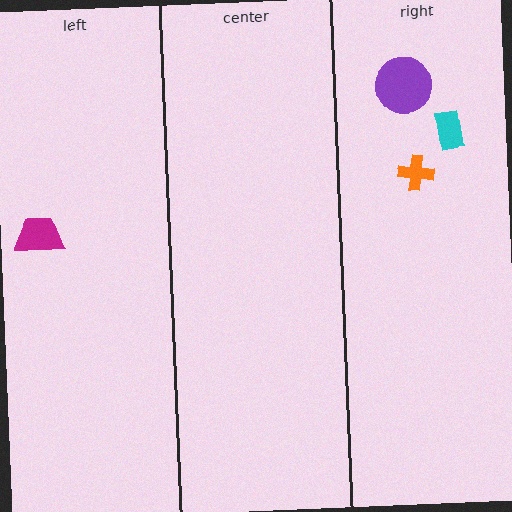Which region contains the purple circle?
The right region.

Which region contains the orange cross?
The right region.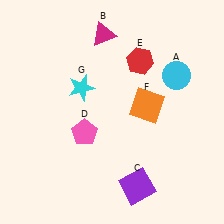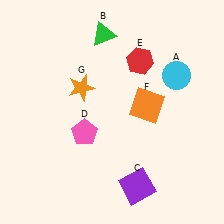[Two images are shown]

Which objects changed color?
B changed from magenta to green. G changed from cyan to orange.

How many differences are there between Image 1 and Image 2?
There are 2 differences between the two images.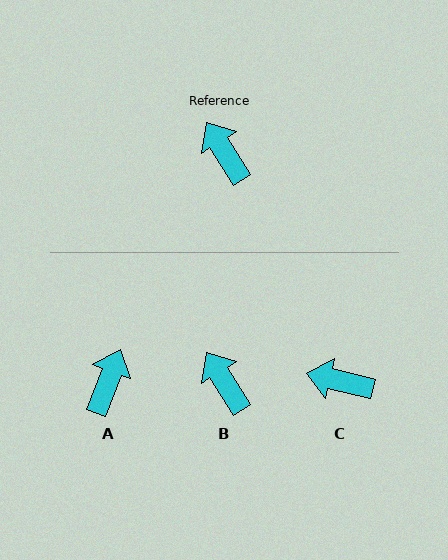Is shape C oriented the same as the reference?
No, it is off by about 45 degrees.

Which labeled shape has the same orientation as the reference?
B.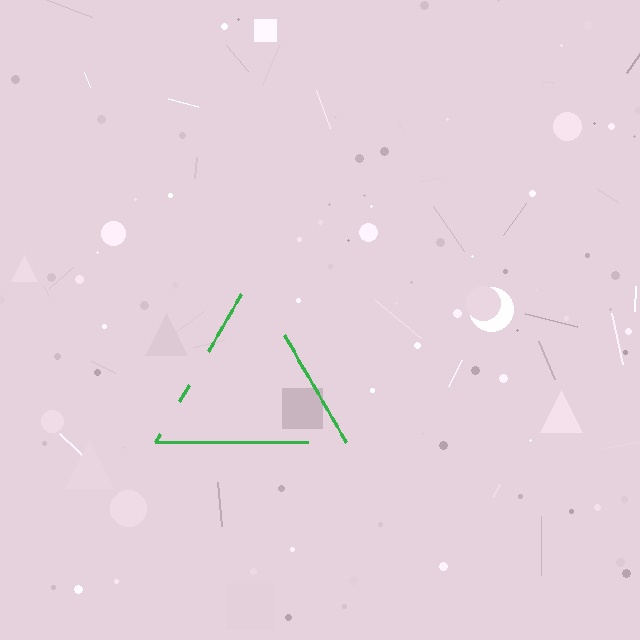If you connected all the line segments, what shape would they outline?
They would outline a triangle.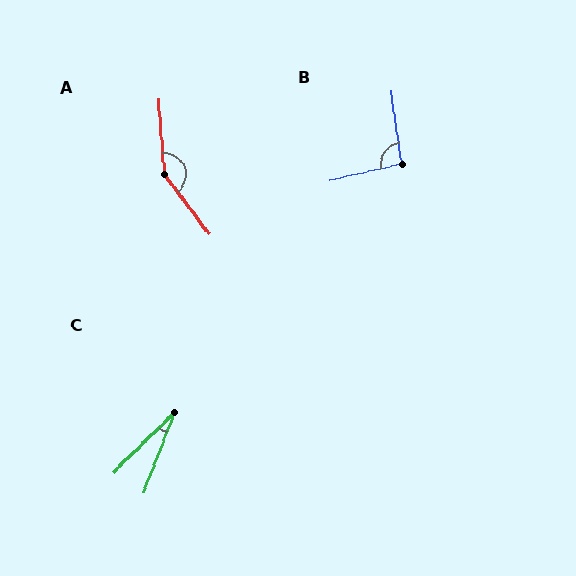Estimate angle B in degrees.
Approximately 95 degrees.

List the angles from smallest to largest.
C (24°), B (95°), A (147°).